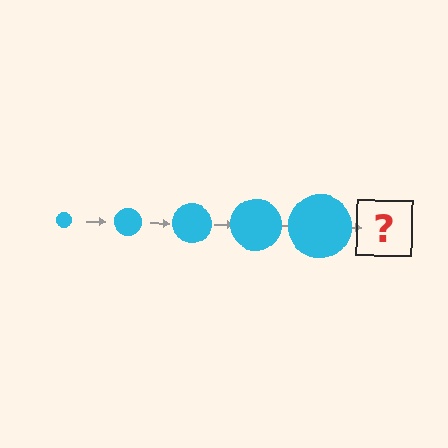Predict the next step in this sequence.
The next step is a cyan circle, larger than the previous one.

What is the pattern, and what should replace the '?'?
The pattern is that the circle gets progressively larger each step. The '?' should be a cyan circle, larger than the previous one.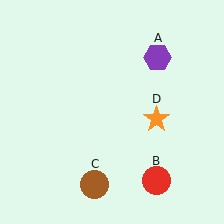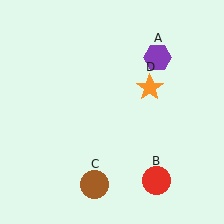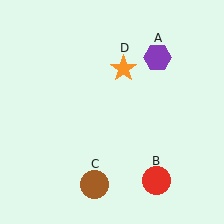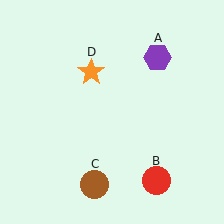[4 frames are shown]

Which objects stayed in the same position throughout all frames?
Purple hexagon (object A) and red circle (object B) and brown circle (object C) remained stationary.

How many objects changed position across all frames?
1 object changed position: orange star (object D).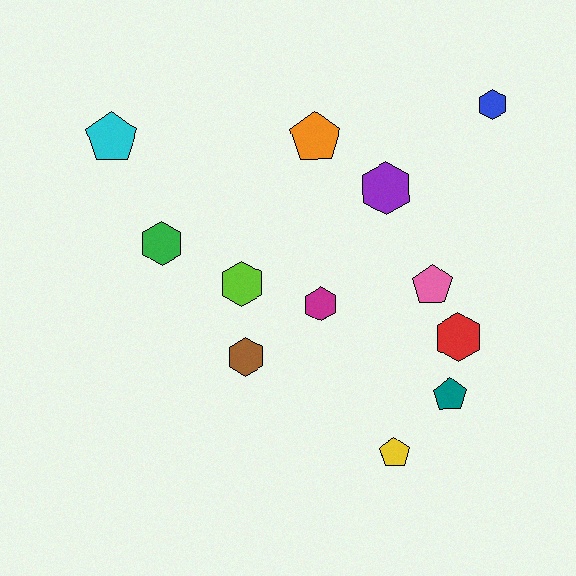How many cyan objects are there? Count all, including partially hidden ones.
There is 1 cyan object.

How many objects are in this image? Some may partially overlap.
There are 12 objects.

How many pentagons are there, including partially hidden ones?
There are 5 pentagons.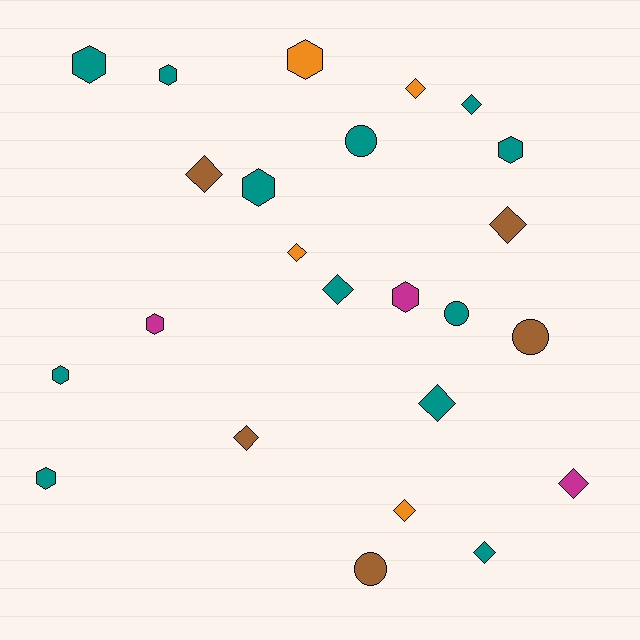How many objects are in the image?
There are 24 objects.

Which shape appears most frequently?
Diamond, with 11 objects.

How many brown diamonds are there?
There are 3 brown diamonds.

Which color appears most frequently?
Teal, with 12 objects.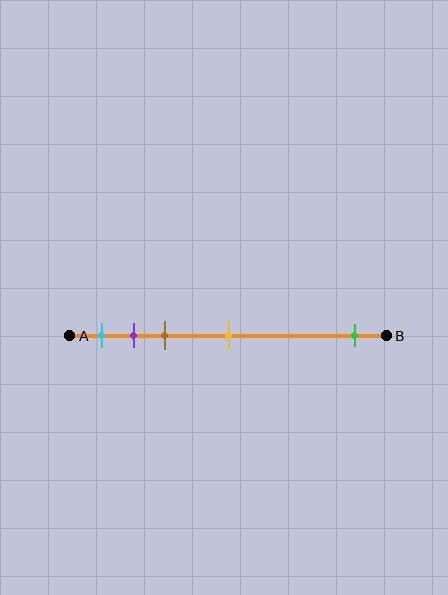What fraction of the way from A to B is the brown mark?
The brown mark is approximately 30% (0.3) of the way from A to B.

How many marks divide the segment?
There are 5 marks dividing the segment.